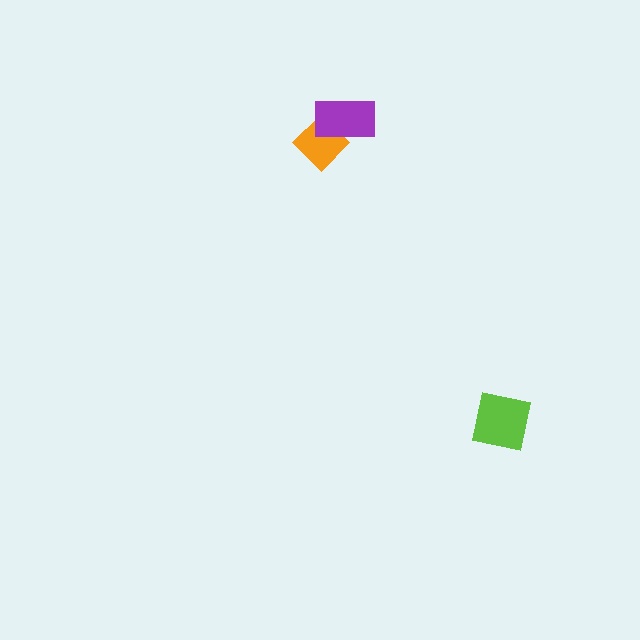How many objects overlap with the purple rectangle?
1 object overlaps with the purple rectangle.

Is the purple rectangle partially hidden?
No, no other shape covers it.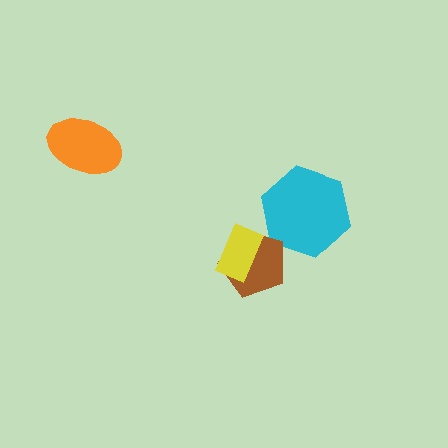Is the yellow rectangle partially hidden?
No, no other shape covers it.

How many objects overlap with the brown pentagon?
2 objects overlap with the brown pentagon.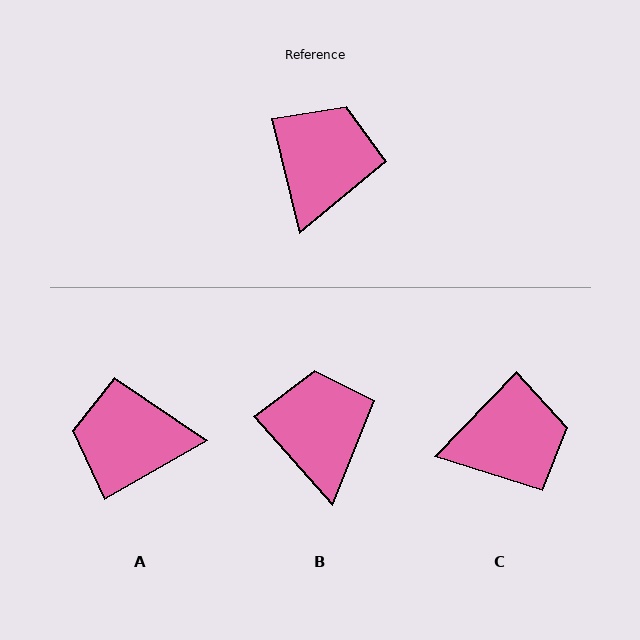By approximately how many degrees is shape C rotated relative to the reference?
Approximately 57 degrees clockwise.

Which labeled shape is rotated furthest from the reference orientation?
A, about 106 degrees away.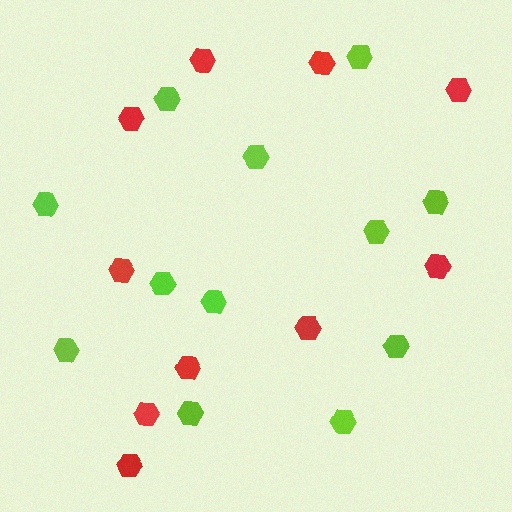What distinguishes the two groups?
There are 2 groups: one group of red hexagons (10) and one group of lime hexagons (12).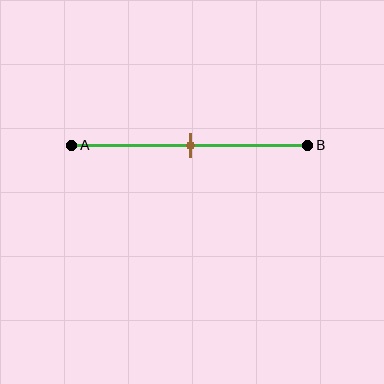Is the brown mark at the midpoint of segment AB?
Yes, the mark is approximately at the midpoint.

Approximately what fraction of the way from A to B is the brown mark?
The brown mark is approximately 50% of the way from A to B.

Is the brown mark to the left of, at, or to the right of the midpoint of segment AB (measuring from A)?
The brown mark is approximately at the midpoint of segment AB.